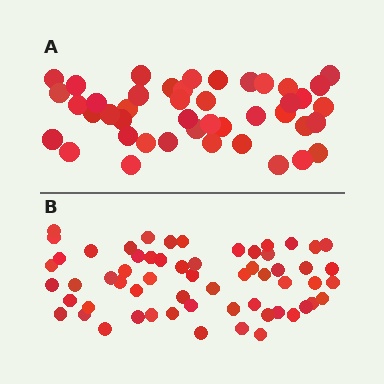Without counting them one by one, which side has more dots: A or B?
Region B (the bottom region) has more dots.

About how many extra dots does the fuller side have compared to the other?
Region B has approximately 15 more dots than region A.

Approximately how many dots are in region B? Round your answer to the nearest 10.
About 60 dots.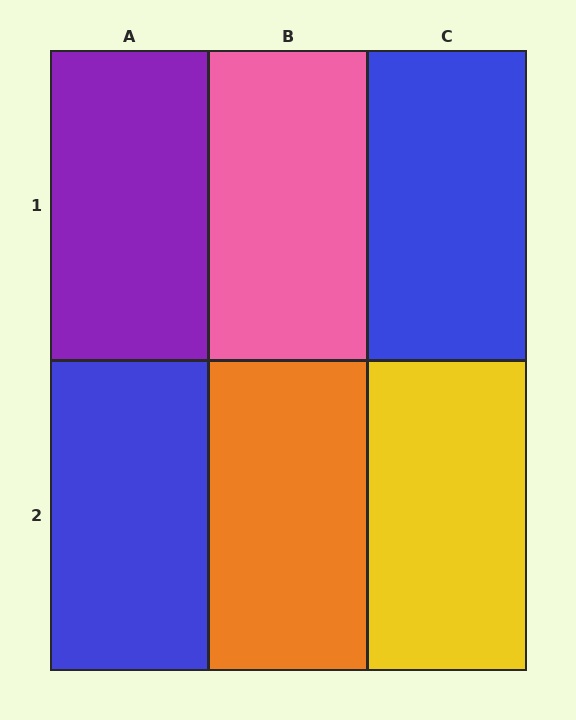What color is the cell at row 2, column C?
Yellow.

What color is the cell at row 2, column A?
Blue.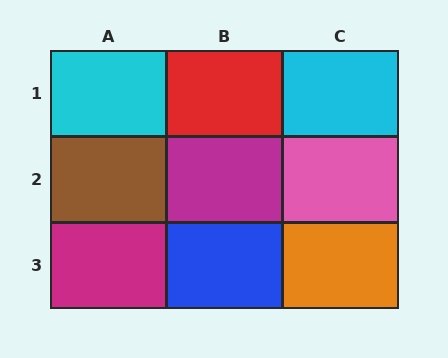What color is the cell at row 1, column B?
Red.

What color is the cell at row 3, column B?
Blue.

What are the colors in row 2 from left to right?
Brown, magenta, pink.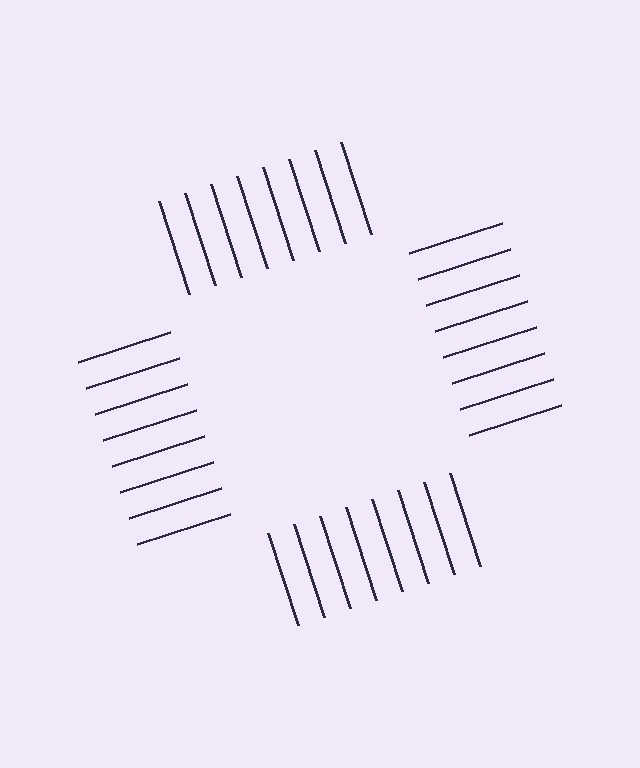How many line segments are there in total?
32 — 8 along each of the 4 edges.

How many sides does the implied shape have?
4 sides — the line-ends trace a square.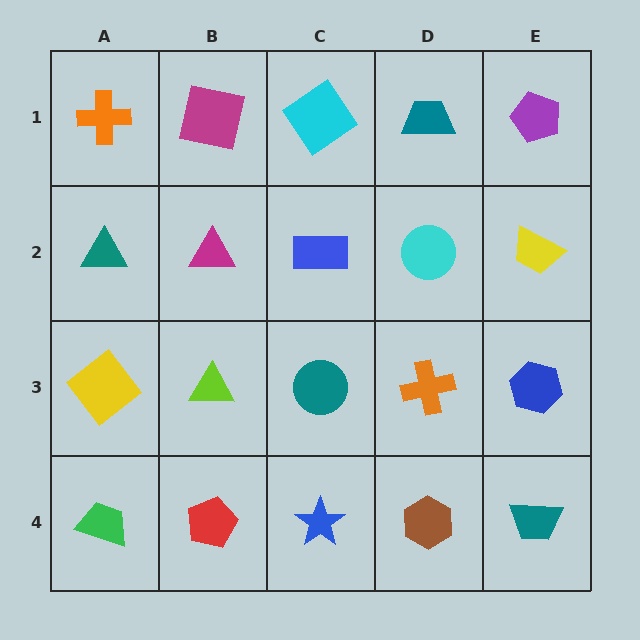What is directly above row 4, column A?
A yellow diamond.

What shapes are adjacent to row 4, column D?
An orange cross (row 3, column D), a blue star (row 4, column C), a teal trapezoid (row 4, column E).